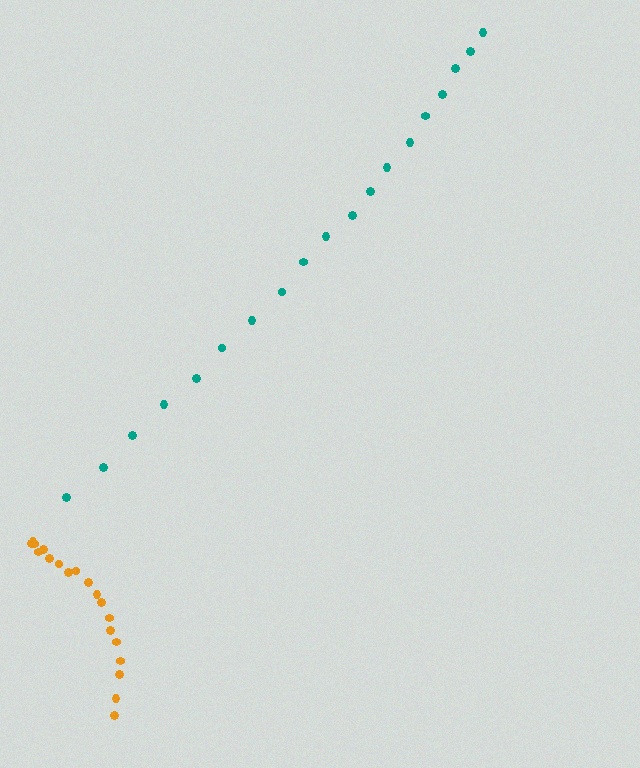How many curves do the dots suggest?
There are 2 distinct paths.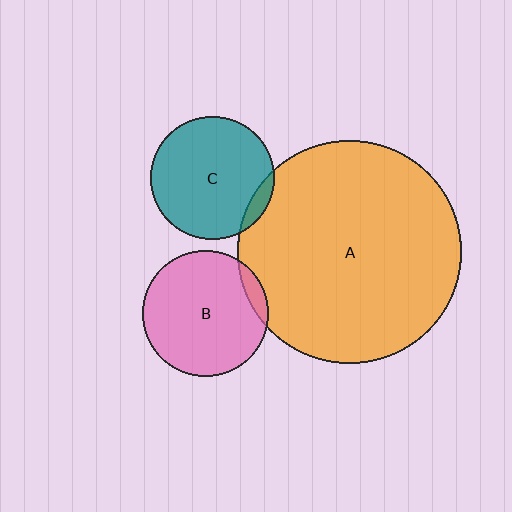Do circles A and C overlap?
Yes.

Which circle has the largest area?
Circle A (orange).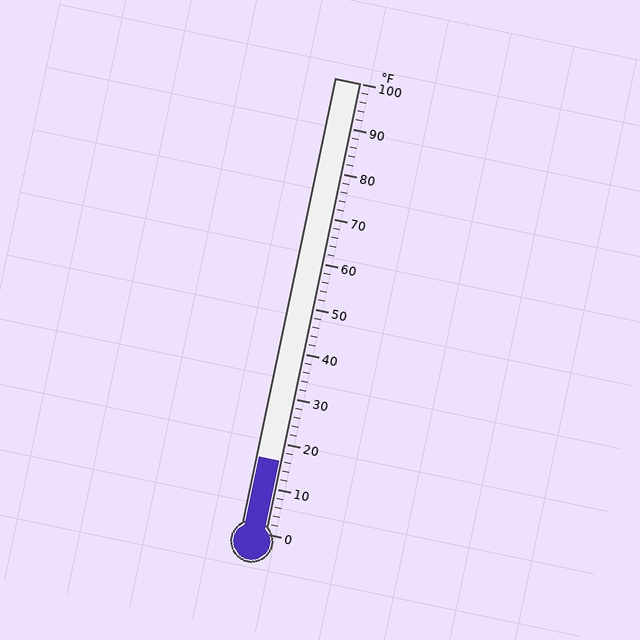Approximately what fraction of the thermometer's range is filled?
The thermometer is filled to approximately 15% of its range.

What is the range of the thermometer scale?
The thermometer scale ranges from 0°F to 100°F.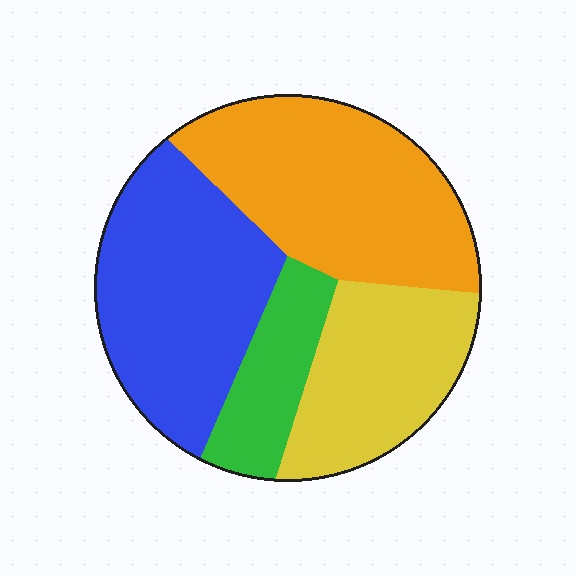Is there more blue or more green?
Blue.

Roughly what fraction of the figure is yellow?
Yellow covers 22% of the figure.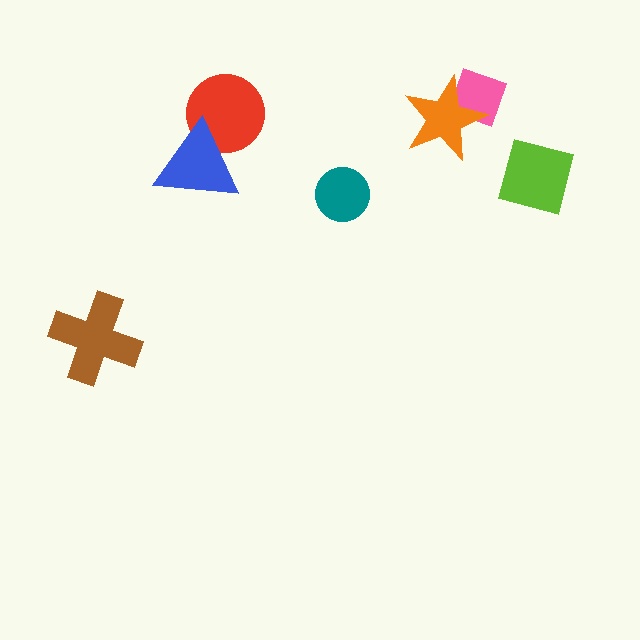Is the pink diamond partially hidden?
Yes, it is partially covered by another shape.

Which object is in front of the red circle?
The blue triangle is in front of the red circle.